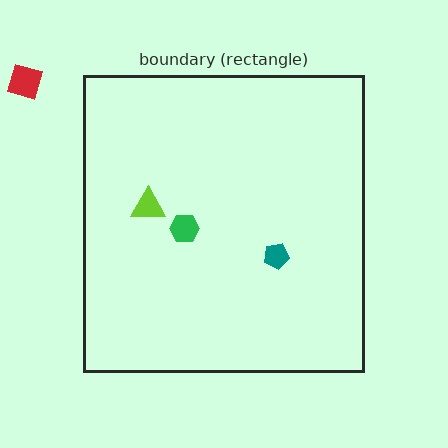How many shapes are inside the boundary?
3 inside, 1 outside.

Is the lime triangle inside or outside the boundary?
Inside.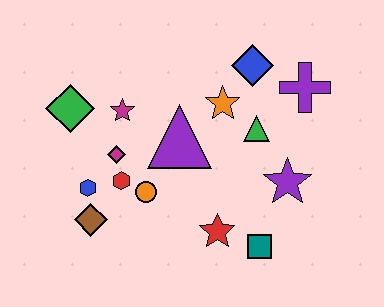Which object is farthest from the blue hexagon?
The purple cross is farthest from the blue hexagon.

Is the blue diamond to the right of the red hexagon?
Yes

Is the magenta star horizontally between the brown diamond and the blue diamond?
Yes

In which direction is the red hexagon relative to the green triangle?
The red hexagon is to the left of the green triangle.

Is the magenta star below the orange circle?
No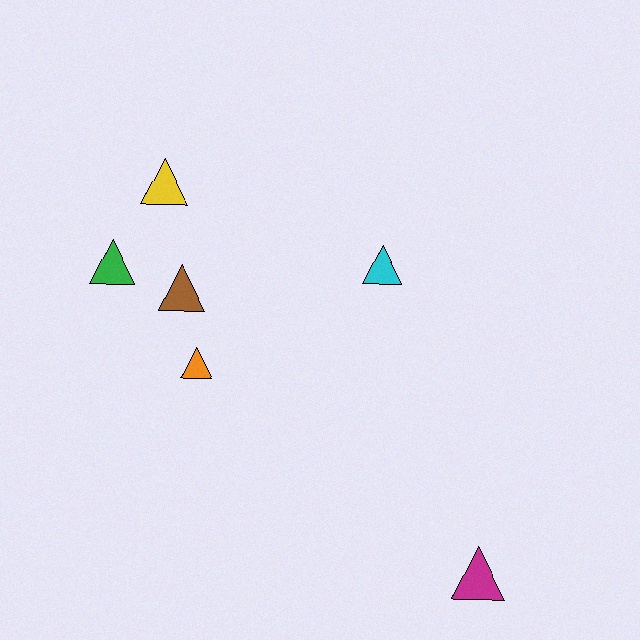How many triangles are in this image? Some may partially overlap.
There are 6 triangles.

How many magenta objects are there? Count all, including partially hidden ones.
There is 1 magenta object.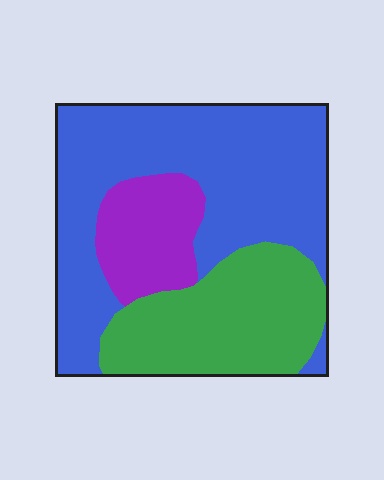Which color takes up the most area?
Blue, at roughly 55%.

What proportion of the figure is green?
Green takes up about one third (1/3) of the figure.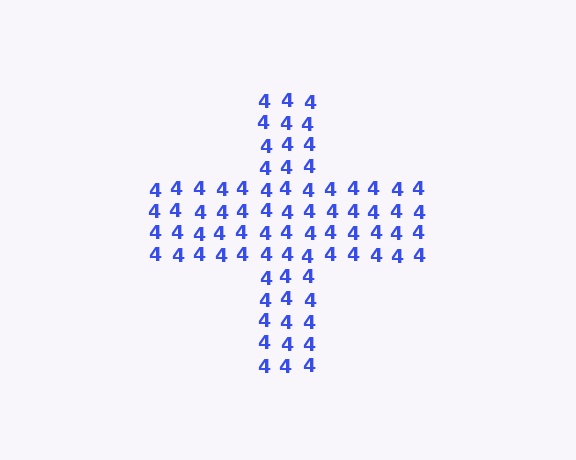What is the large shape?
The large shape is a cross.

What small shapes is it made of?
It is made of small digit 4's.